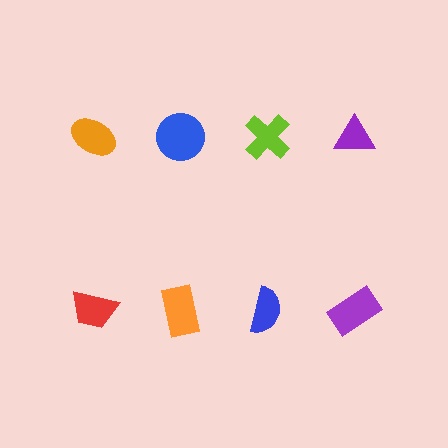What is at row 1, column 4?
A purple triangle.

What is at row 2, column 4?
A purple rectangle.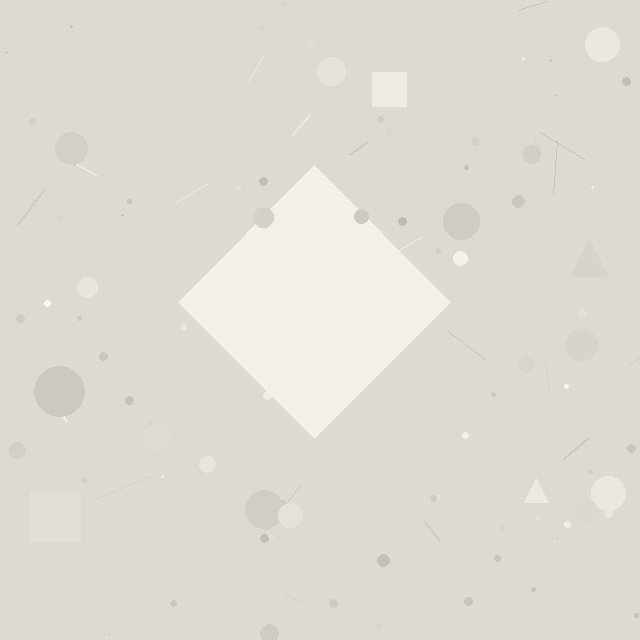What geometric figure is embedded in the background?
A diamond is embedded in the background.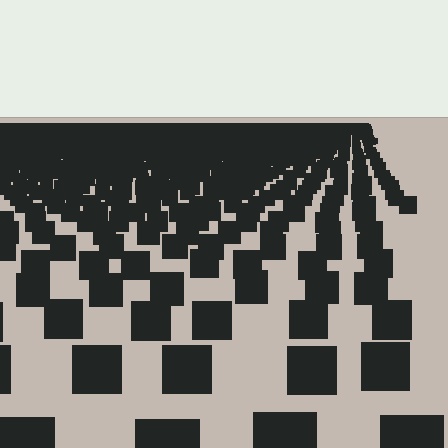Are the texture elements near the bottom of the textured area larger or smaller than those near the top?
Larger. Near the bottom, elements are closer to the viewer and appear at a bigger on-screen size.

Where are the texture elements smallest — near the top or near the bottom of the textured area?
Near the top.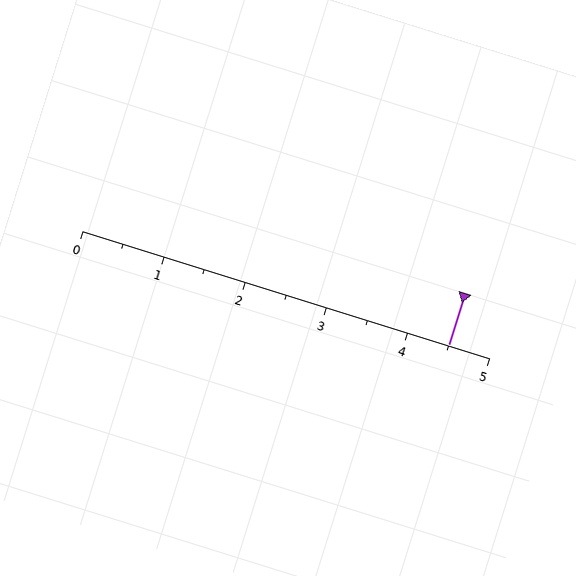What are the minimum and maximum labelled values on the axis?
The axis runs from 0 to 5.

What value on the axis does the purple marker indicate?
The marker indicates approximately 4.5.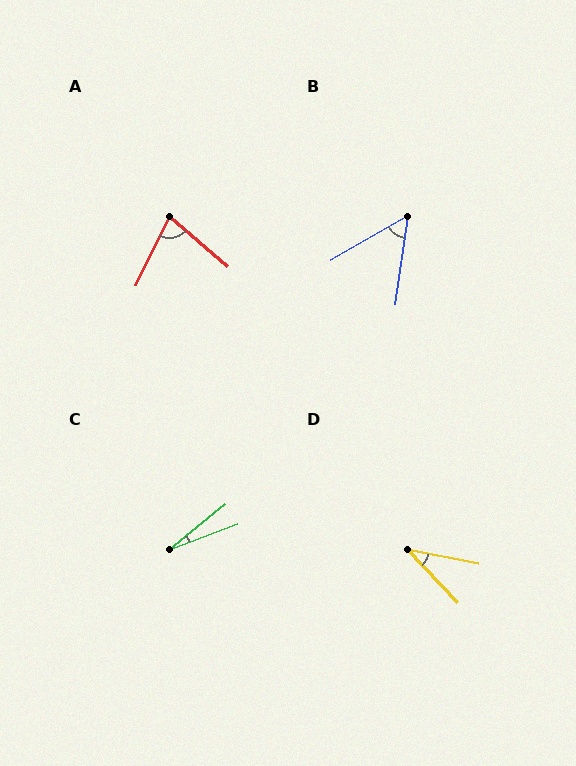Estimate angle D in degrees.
Approximately 35 degrees.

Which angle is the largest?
A, at approximately 75 degrees.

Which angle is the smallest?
C, at approximately 18 degrees.